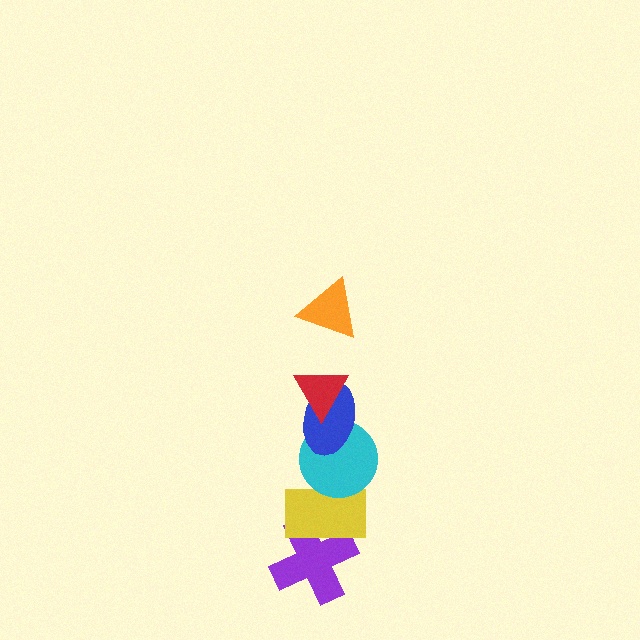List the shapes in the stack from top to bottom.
From top to bottom: the orange triangle, the red triangle, the blue ellipse, the cyan circle, the yellow rectangle, the purple cross.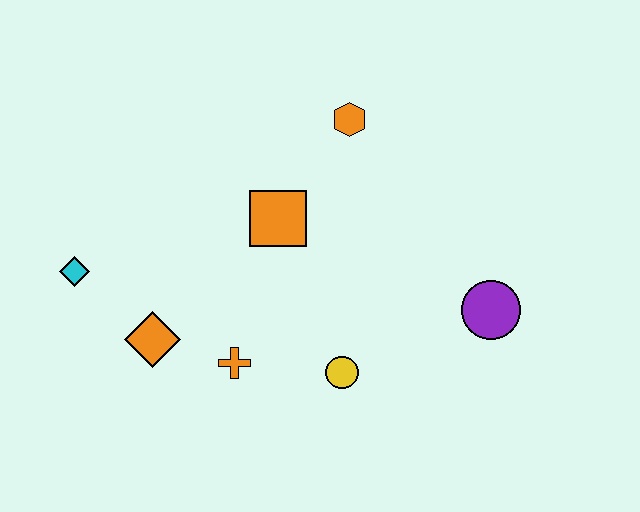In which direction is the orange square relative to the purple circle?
The orange square is to the left of the purple circle.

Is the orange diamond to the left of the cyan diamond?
No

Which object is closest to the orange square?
The orange hexagon is closest to the orange square.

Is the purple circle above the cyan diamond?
No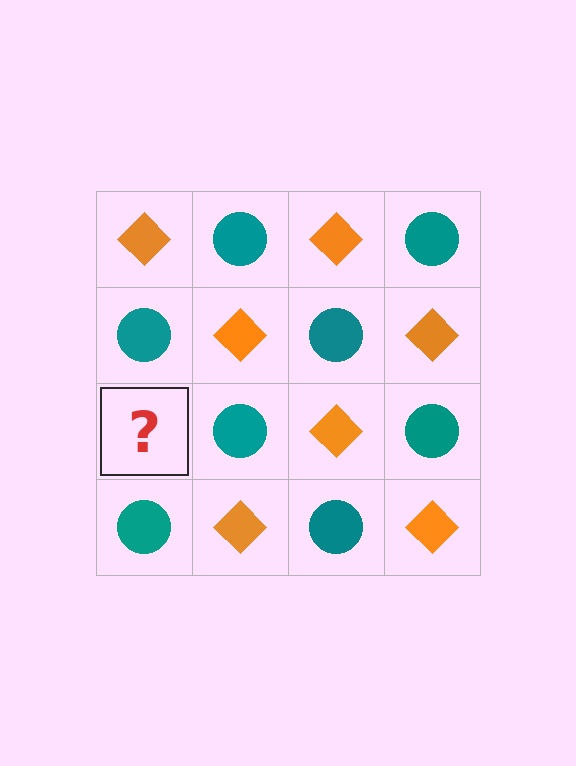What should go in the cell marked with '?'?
The missing cell should contain an orange diamond.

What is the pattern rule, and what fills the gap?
The rule is that it alternates orange diamond and teal circle in a checkerboard pattern. The gap should be filled with an orange diamond.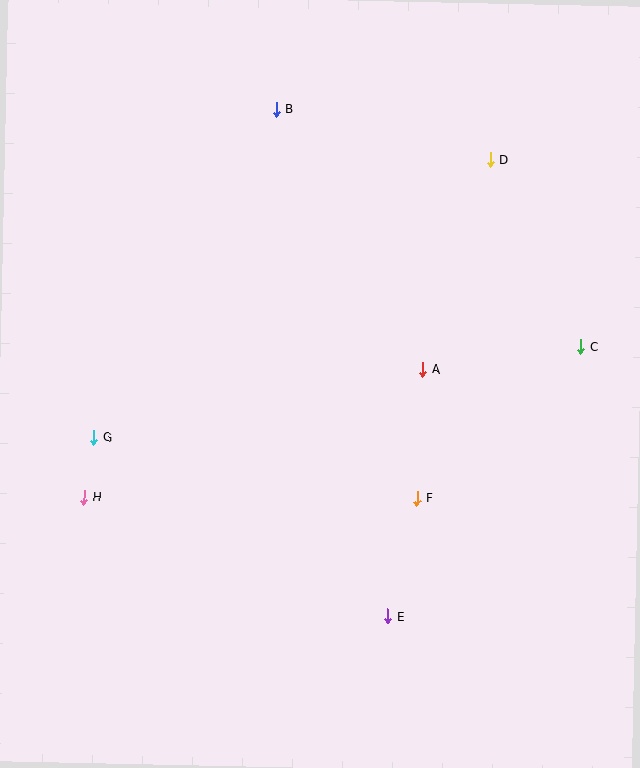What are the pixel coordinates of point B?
Point B is at (276, 109).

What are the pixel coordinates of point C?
Point C is at (581, 347).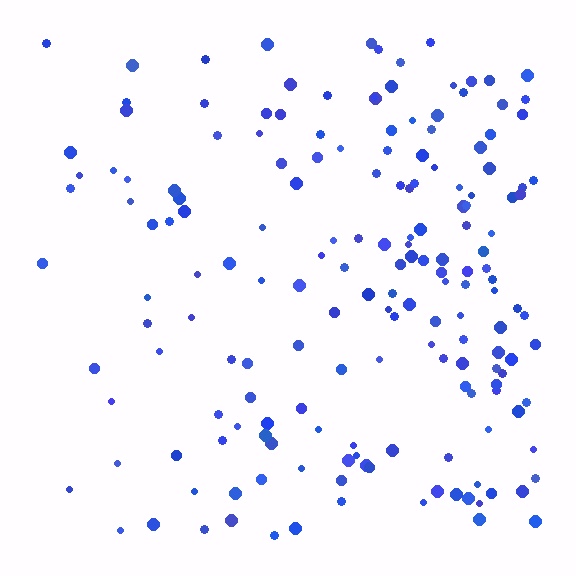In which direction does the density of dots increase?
From left to right, with the right side densest.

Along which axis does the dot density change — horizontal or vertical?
Horizontal.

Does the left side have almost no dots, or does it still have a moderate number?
Still a moderate number, just noticeably fewer than the right.